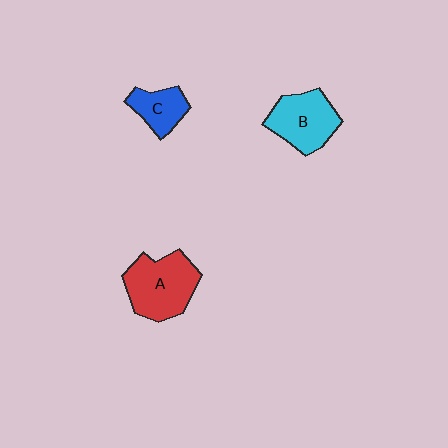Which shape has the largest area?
Shape A (red).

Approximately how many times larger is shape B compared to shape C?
Approximately 1.6 times.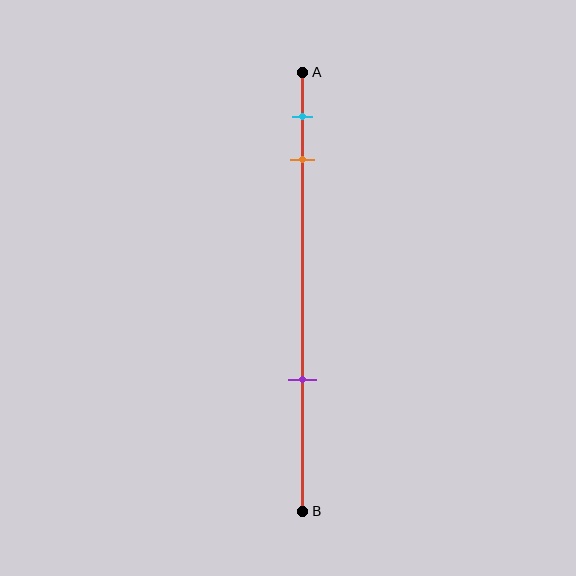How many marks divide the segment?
There are 3 marks dividing the segment.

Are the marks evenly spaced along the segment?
No, the marks are not evenly spaced.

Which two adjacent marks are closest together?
The cyan and orange marks are the closest adjacent pair.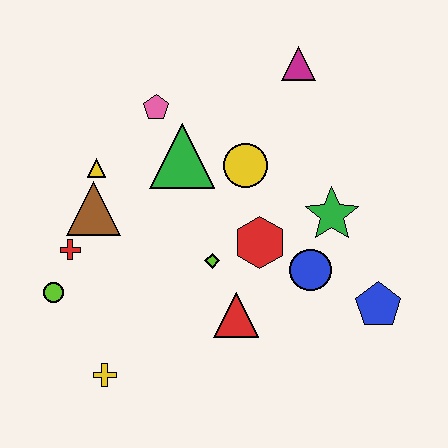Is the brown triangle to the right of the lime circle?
Yes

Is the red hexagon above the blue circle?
Yes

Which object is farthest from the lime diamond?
The magenta triangle is farthest from the lime diamond.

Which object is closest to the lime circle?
The red cross is closest to the lime circle.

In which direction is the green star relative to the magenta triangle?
The green star is below the magenta triangle.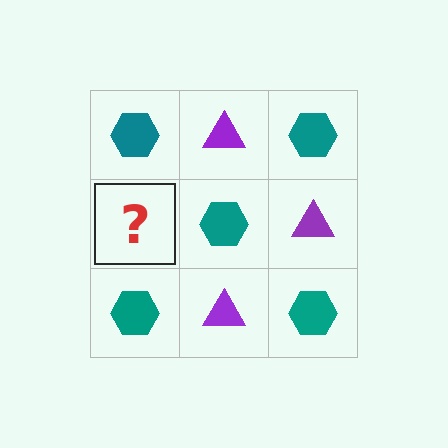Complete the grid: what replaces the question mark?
The question mark should be replaced with a purple triangle.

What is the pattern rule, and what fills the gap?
The rule is that it alternates teal hexagon and purple triangle in a checkerboard pattern. The gap should be filled with a purple triangle.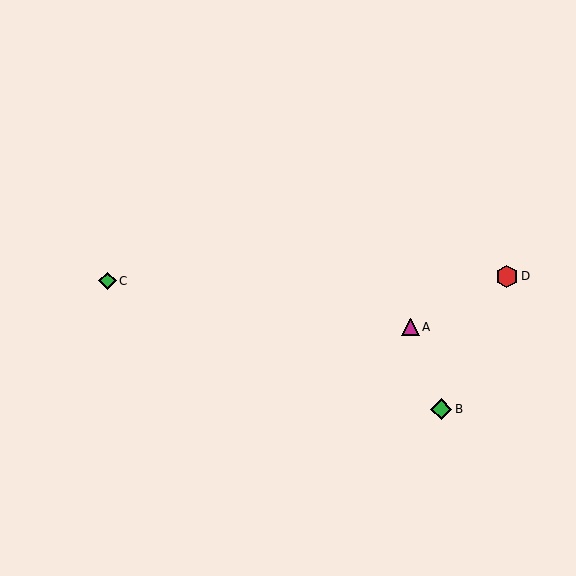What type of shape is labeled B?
Shape B is a green diamond.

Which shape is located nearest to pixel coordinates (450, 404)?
The green diamond (labeled B) at (441, 409) is nearest to that location.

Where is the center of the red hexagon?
The center of the red hexagon is at (507, 276).